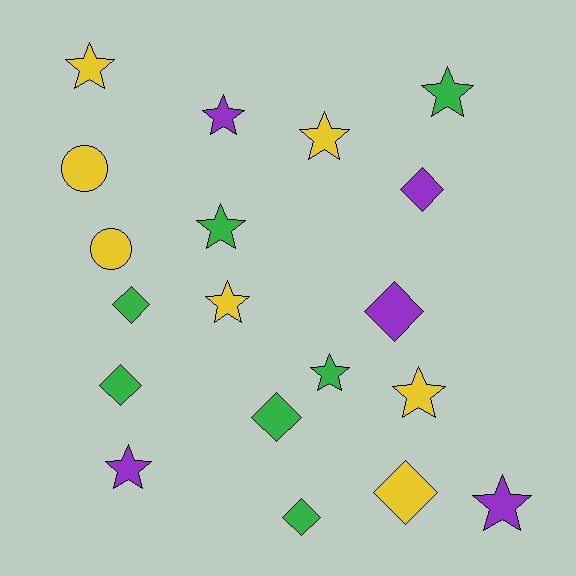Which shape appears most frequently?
Star, with 10 objects.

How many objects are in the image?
There are 19 objects.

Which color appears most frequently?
Yellow, with 7 objects.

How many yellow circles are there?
There are 2 yellow circles.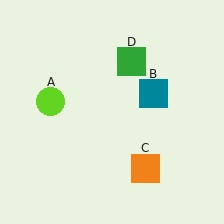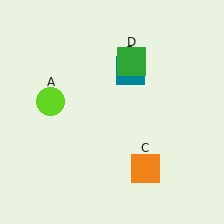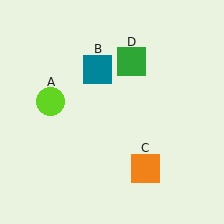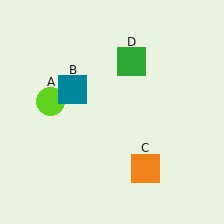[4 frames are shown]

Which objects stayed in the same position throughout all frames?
Lime circle (object A) and orange square (object C) and green square (object D) remained stationary.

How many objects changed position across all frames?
1 object changed position: teal square (object B).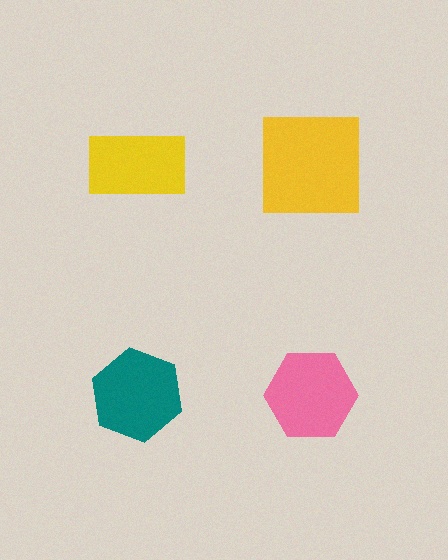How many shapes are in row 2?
2 shapes.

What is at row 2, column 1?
A teal hexagon.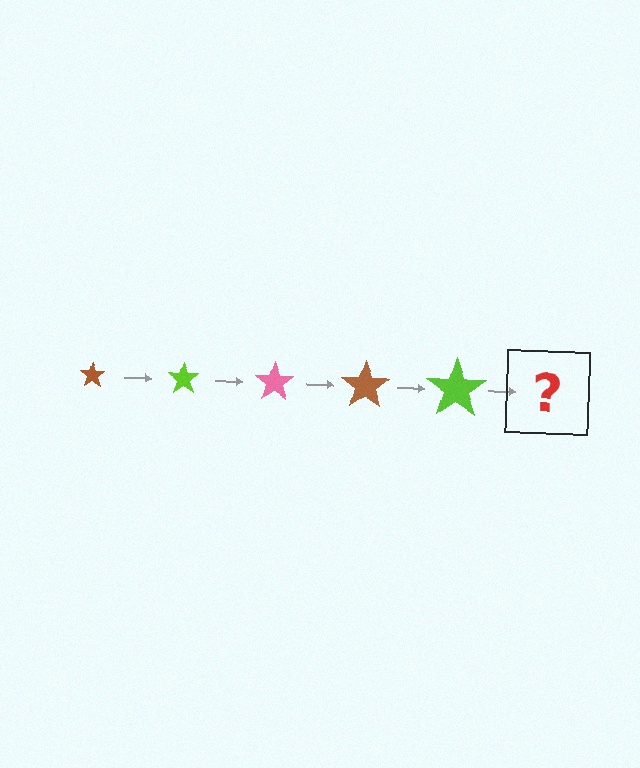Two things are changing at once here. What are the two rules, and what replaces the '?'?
The two rules are that the star grows larger each step and the color cycles through brown, lime, and pink. The '?' should be a pink star, larger than the previous one.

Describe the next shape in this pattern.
It should be a pink star, larger than the previous one.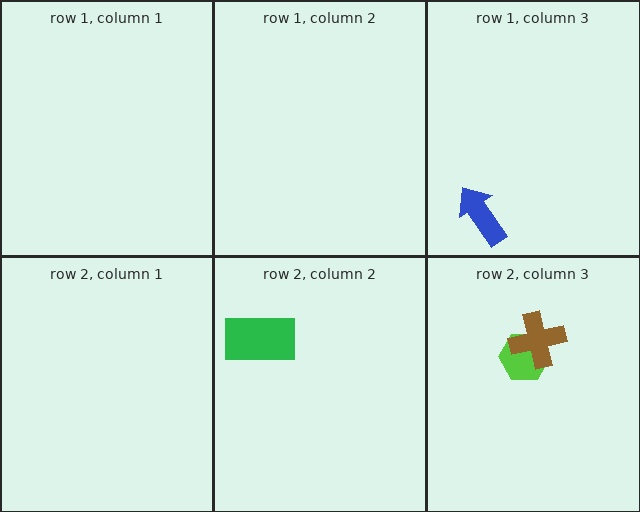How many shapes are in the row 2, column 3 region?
2.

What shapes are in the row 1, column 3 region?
The blue arrow.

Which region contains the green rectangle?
The row 2, column 2 region.